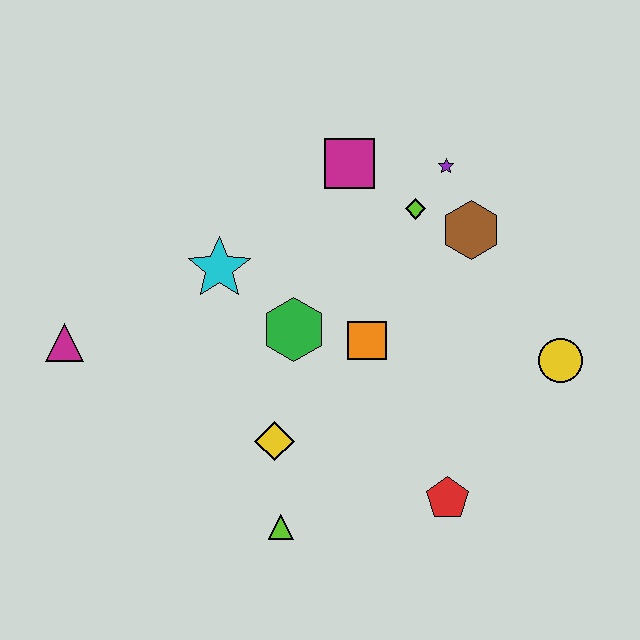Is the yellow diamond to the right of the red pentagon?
No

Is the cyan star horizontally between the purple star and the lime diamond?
No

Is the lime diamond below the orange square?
No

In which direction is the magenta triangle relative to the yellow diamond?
The magenta triangle is to the left of the yellow diamond.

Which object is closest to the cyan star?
The green hexagon is closest to the cyan star.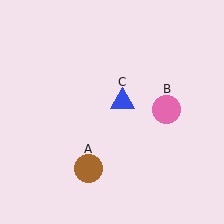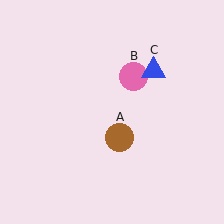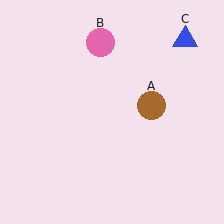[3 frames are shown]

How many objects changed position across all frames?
3 objects changed position: brown circle (object A), pink circle (object B), blue triangle (object C).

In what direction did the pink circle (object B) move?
The pink circle (object B) moved up and to the left.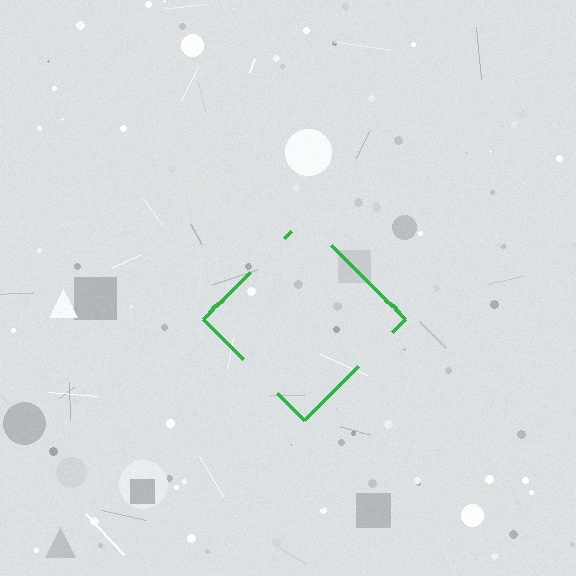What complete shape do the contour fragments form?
The contour fragments form a diamond.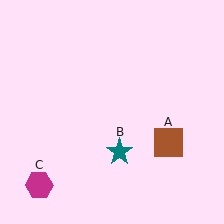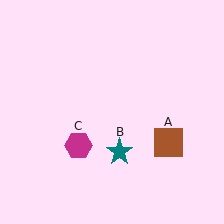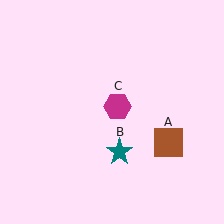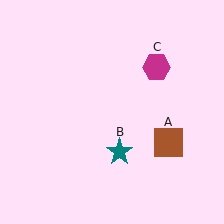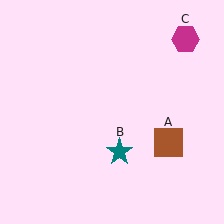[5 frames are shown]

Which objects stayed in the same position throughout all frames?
Brown square (object A) and teal star (object B) remained stationary.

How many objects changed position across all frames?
1 object changed position: magenta hexagon (object C).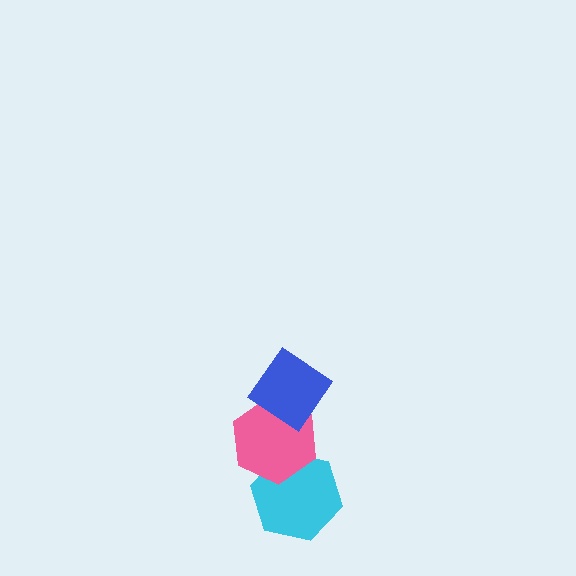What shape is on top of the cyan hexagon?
The pink hexagon is on top of the cyan hexagon.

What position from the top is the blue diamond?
The blue diamond is 1st from the top.